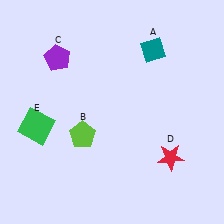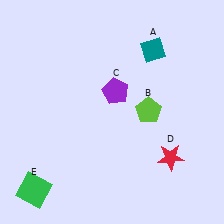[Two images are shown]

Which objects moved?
The objects that moved are: the lime pentagon (B), the purple pentagon (C), the green square (E).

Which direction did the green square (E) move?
The green square (E) moved down.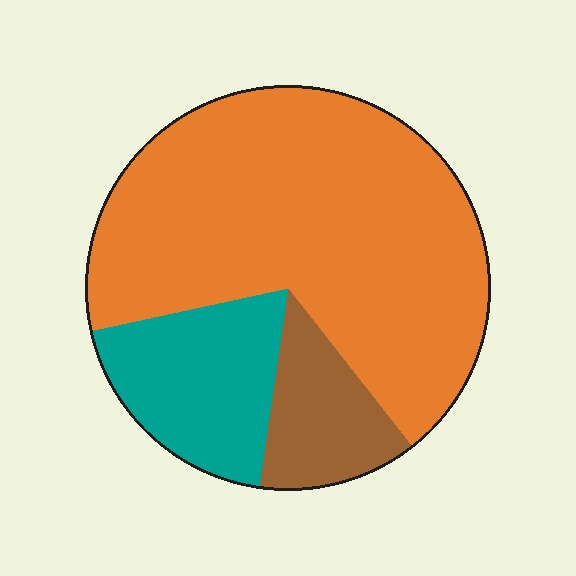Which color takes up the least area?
Brown, at roughly 15%.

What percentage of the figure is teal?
Teal takes up about one fifth (1/5) of the figure.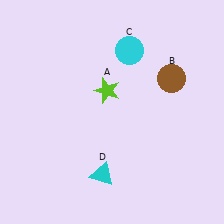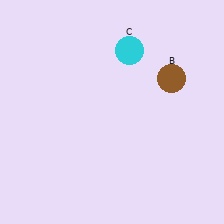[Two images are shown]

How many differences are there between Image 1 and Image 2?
There are 2 differences between the two images.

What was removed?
The lime star (A), the cyan triangle (D) were removed in Image 2.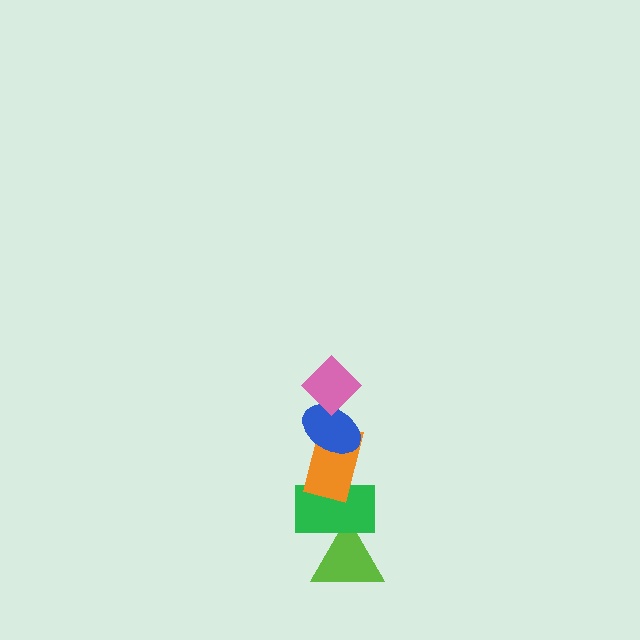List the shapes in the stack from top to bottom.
From top to bottom: the pink diamond, the blue ellipse, the orange rectangle, the green rectangle, the lime triangle.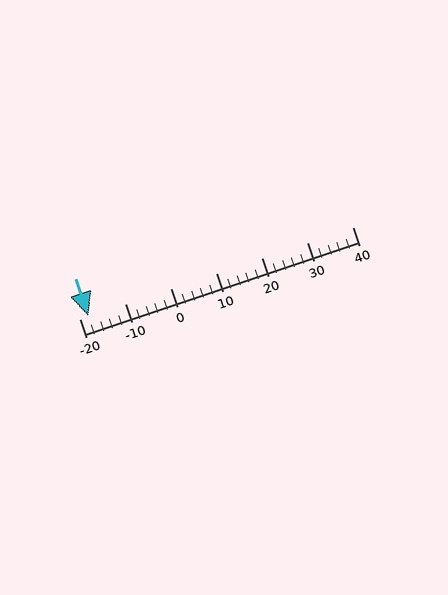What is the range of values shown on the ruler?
The ruler shows values from -20 to 40.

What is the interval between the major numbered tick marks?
The major tick marks are spaced 10 units apart.